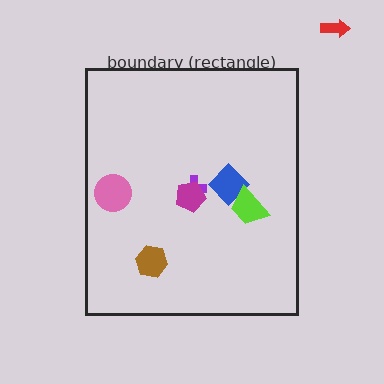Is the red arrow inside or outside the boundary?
Outside.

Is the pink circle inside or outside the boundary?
Inside.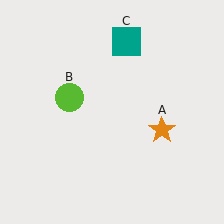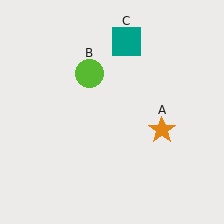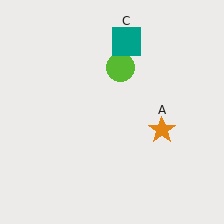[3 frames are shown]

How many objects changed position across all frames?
1 object changed position: lime circle (object B).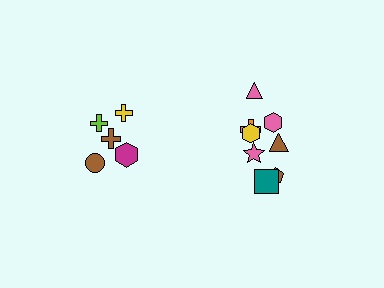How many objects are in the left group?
There are 5 objects.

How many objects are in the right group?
There are 8 objects.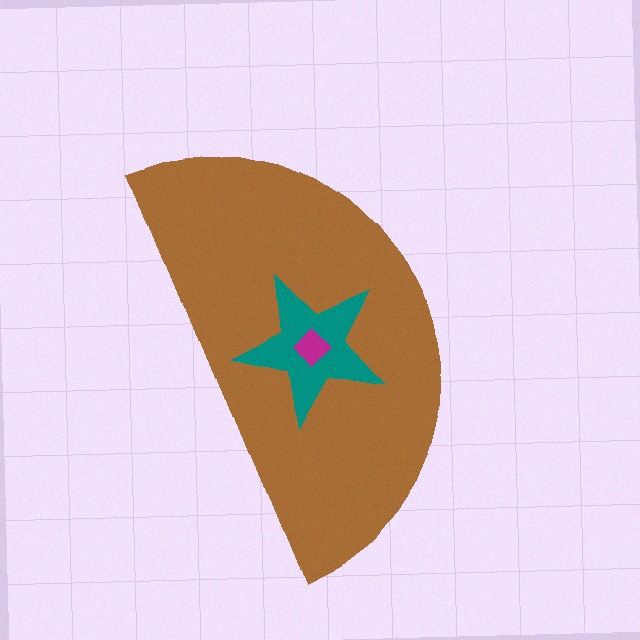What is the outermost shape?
The brown semicircle.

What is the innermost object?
The magenta diamond.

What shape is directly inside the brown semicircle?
The teal star.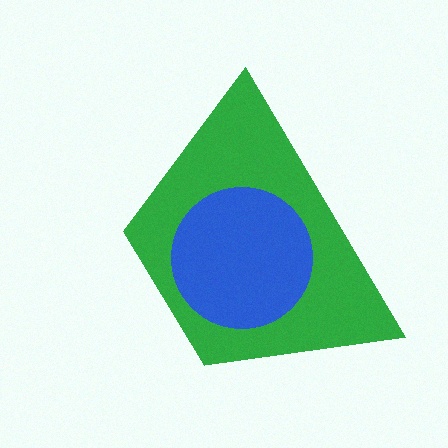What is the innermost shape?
The blue circle.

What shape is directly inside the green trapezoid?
The blue circle.